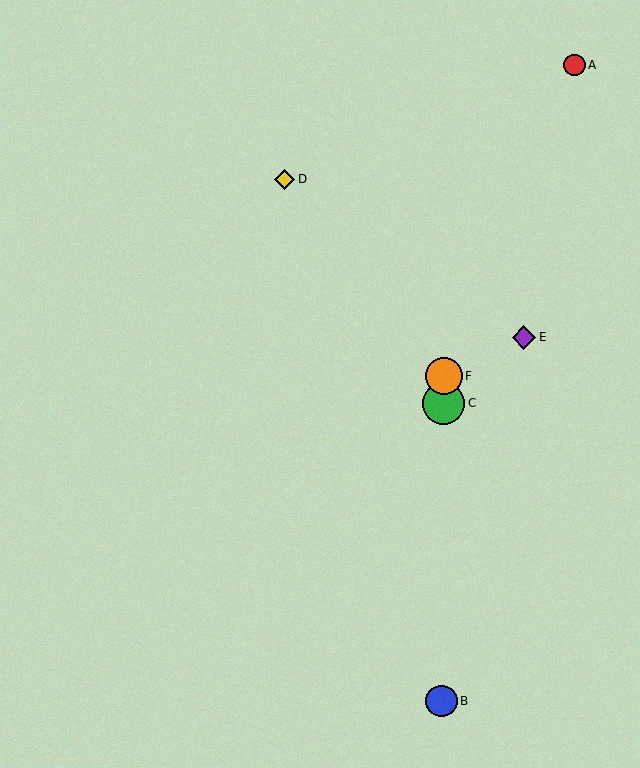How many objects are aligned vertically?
3 objects (B, C, F) are aligned vertically.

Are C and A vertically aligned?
No, C is at x≈443 and A is at x≈575.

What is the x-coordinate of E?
Object E is at x≈524.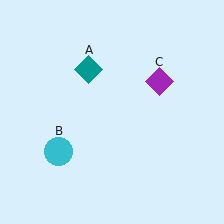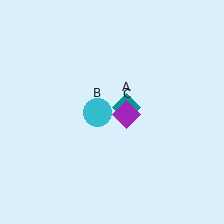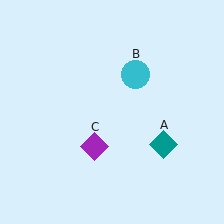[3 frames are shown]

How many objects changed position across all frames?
3 objects changed position: teal diamond (object A), cyan circle (object B), purple diamond (object C).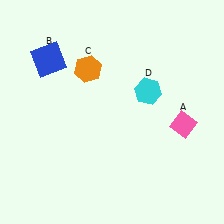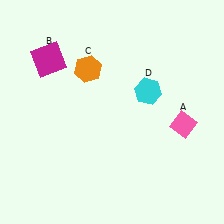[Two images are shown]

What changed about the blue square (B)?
In Image 1, B is blue. In Image 2, it changed to magenta.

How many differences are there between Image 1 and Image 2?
There is 1 difference between the two images.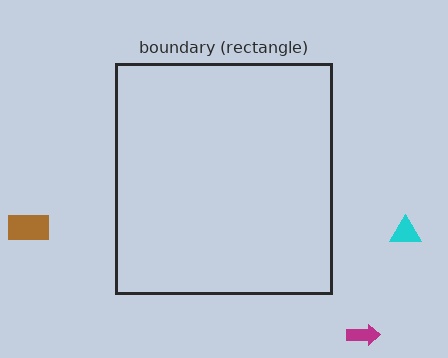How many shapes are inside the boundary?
0 inside, 3 outside.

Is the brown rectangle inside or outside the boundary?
Outside.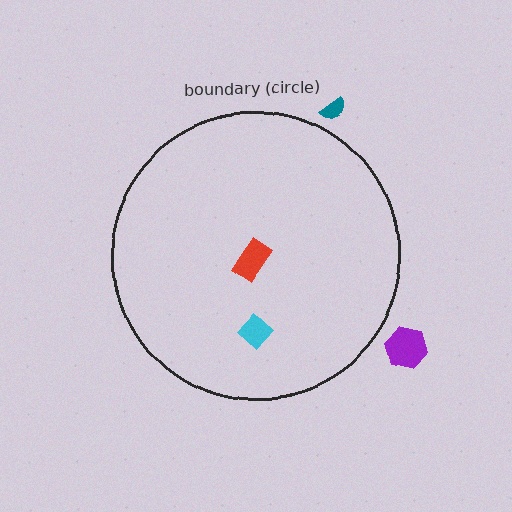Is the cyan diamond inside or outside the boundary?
Inside.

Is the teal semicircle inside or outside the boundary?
Outside.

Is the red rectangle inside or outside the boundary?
Inside.